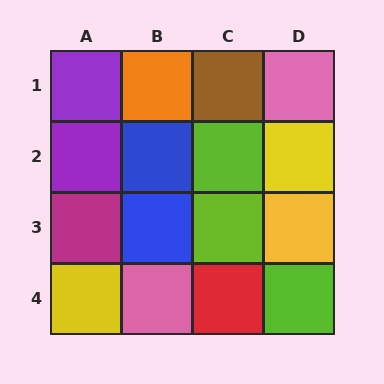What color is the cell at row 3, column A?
Magenta.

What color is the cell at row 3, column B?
Blue.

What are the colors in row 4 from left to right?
Yellow, pink, red, lime.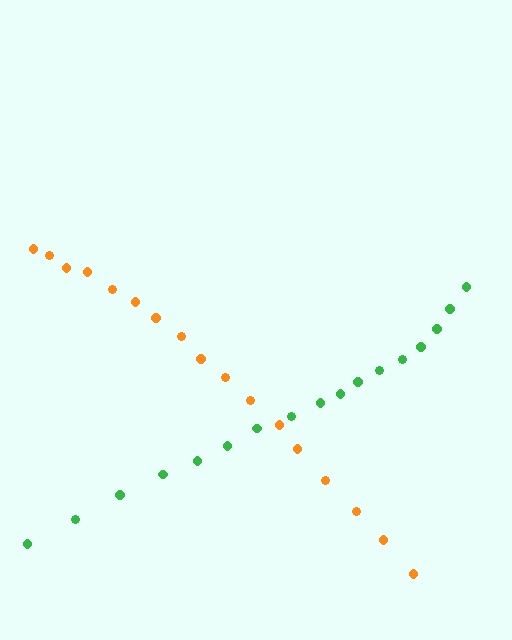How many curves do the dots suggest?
There are 2 distinct paths.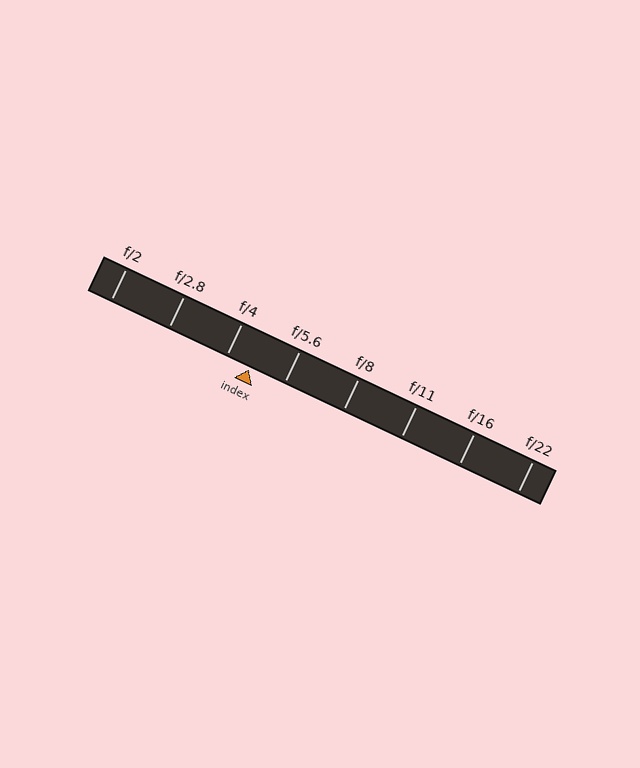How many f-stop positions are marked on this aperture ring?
There are 8 f-stop positions marked.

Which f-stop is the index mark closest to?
The index mark is closest to f/4.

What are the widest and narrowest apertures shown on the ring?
The widest aperture shown is f/2 and the narrowest is f/22.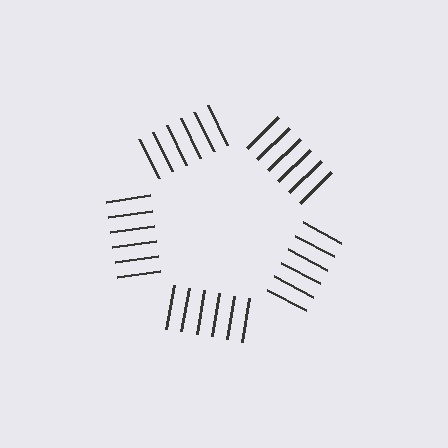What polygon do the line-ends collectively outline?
An illusory pentagon — the line segments terminate on its edges but no continuous stroke is drawn.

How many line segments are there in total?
30 — 6 along each of the 5 edges.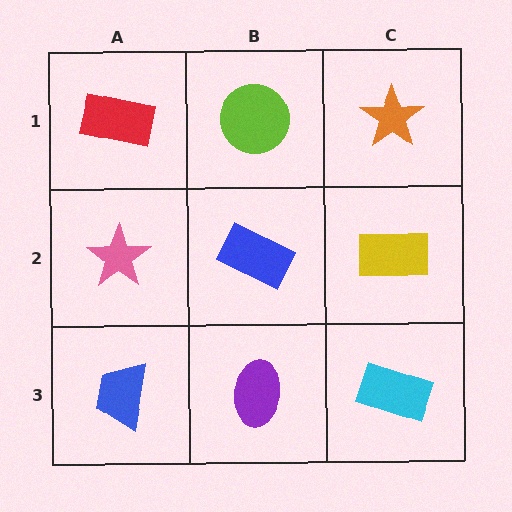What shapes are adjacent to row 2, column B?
A lime circle (row 1, column B), a purple ellipse (row 3, column B), a pink star (row 2, column A), a yellow rectangle (row 2, column C).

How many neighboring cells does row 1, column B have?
3.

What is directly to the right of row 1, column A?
A lime circle.